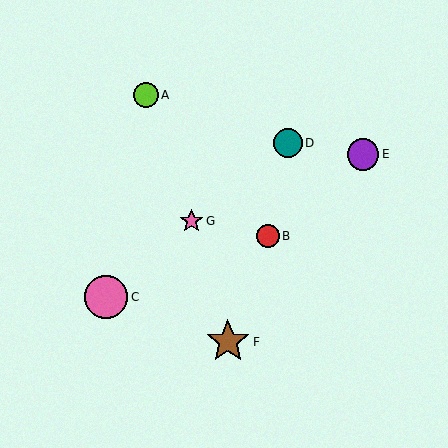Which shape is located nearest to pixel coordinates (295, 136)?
The teal circle (labeled D) at (288, 143) is nearest to that location.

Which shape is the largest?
The brown star (labeled F) is the largest.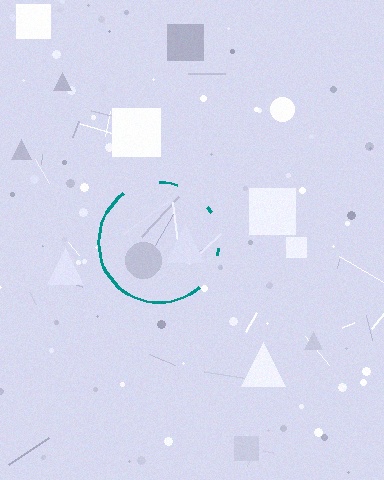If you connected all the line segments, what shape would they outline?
They would outline a circle.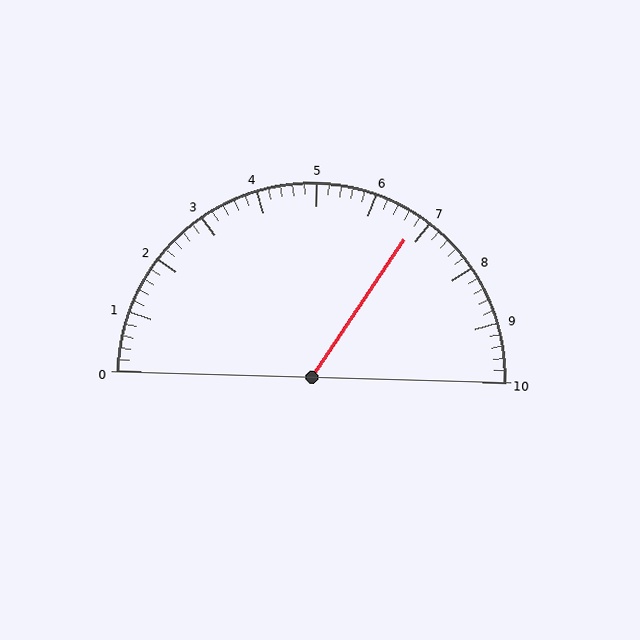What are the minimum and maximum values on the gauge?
The gauge ranges from 0 to 10.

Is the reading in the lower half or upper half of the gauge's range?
The reading is in the upper half of the range (0 to 10).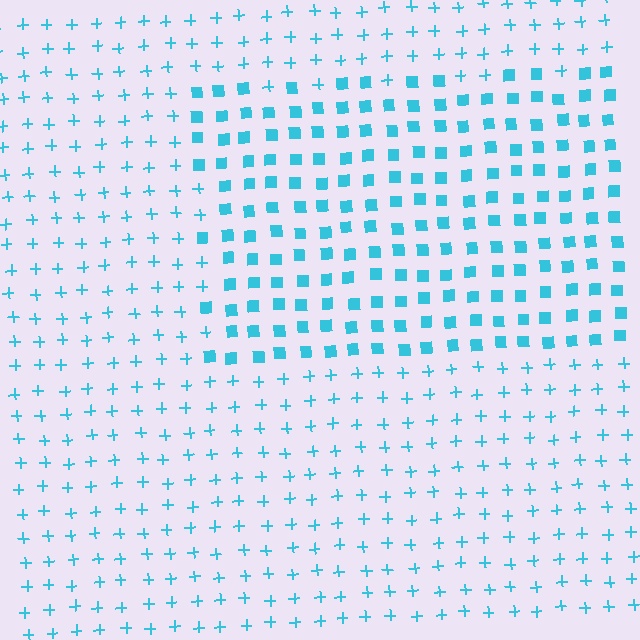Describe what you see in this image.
The image is filled with small cyan elements arranged in a uniform grid. A rectangle-shaped region contains squares, while the surrounding area contains plus signs. The boundary is defined purely by the change in element shape.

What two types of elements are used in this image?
The image uses squares inside the rectangle region and plus signs outside it.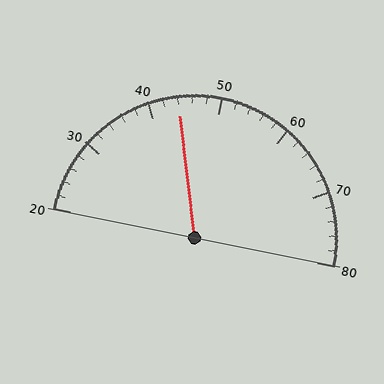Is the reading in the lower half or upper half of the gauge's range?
The reading is in the lower half of the range (20 to 80).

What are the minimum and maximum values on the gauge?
The gauge ranges from 20 to 80.